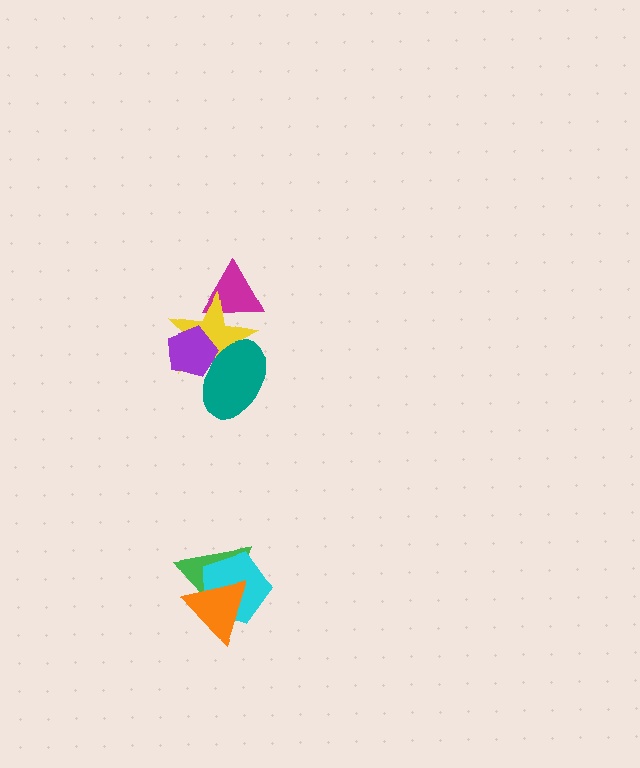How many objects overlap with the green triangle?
2 objects overlap with the green triangle.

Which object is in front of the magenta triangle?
The yellow star is in front of the magenta triangle.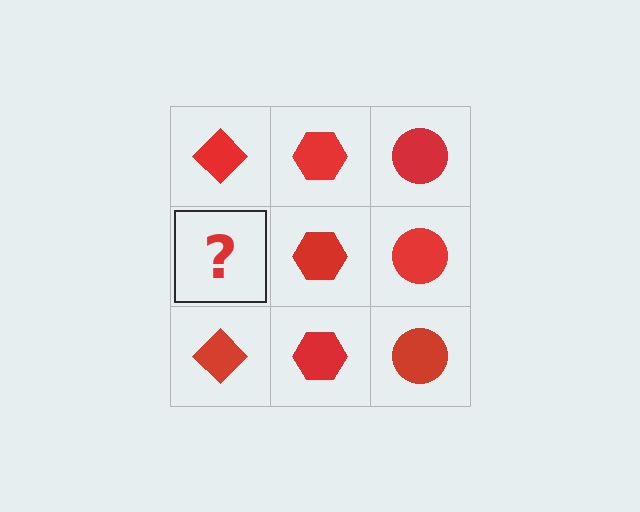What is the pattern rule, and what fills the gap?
The rule is that each column has a consistent shape. The gap should be filled with a red diamond.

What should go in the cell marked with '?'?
The missing cell should contain a red diamond.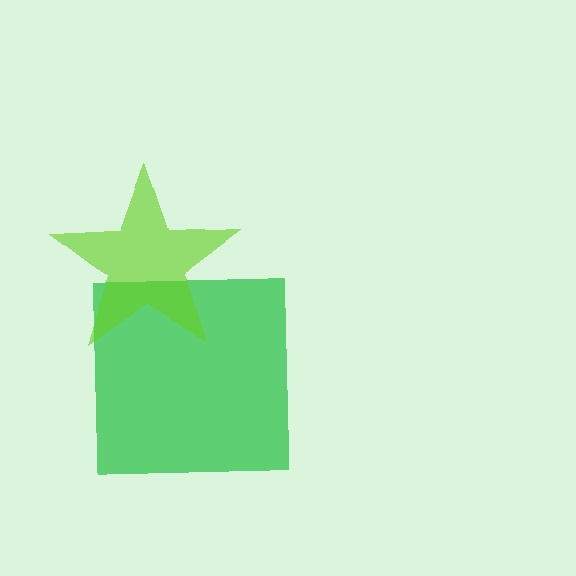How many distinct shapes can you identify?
There are 2 distinct shapes: a green square, a lime star.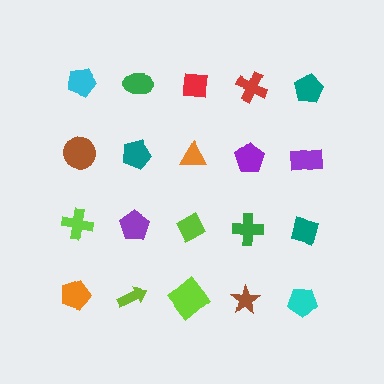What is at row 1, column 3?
A red square.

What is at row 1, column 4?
A red cross.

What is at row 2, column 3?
An orange triangle.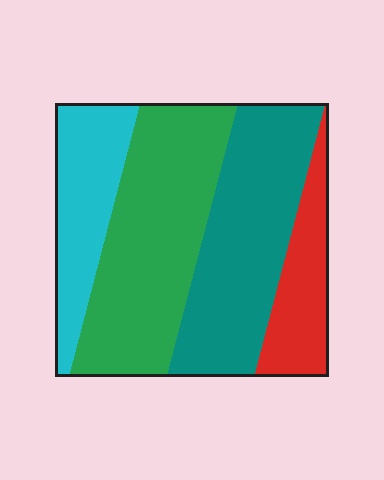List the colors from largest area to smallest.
From largest to smallest: green, teal, cyan, red.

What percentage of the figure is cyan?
Cyan takes up about one sixth (1/6) of the figure.